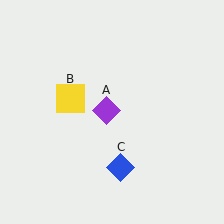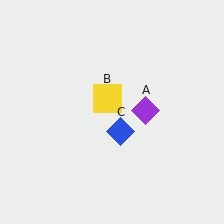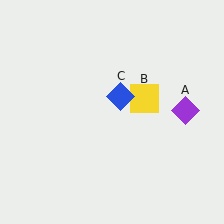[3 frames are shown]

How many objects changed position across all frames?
3 objects changed position: purple diamond (object A), yellow square (object B), blue diamond (object C).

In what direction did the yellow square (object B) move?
The yellow square (object B) moved right.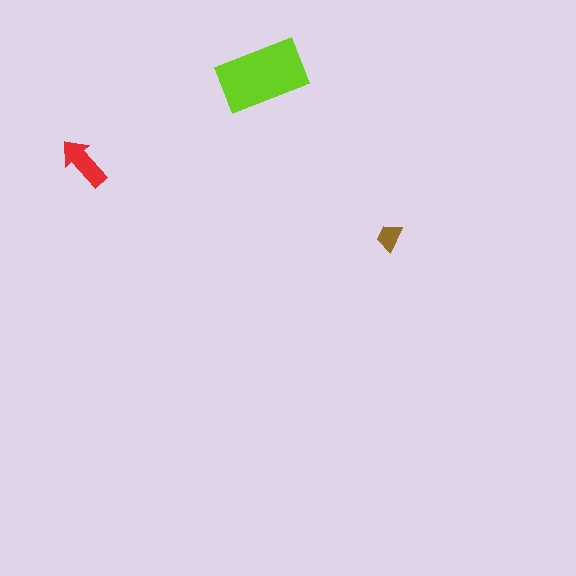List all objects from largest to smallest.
The lime rectangle, the red arrow, the brown trapezoid.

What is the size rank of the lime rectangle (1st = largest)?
1st.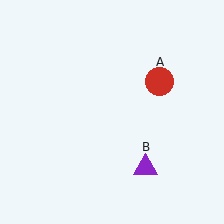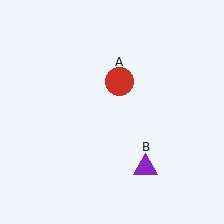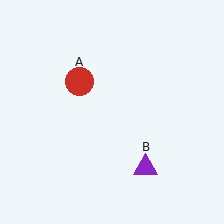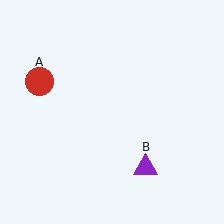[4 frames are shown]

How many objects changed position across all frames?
1 object changed position: red circle (object A).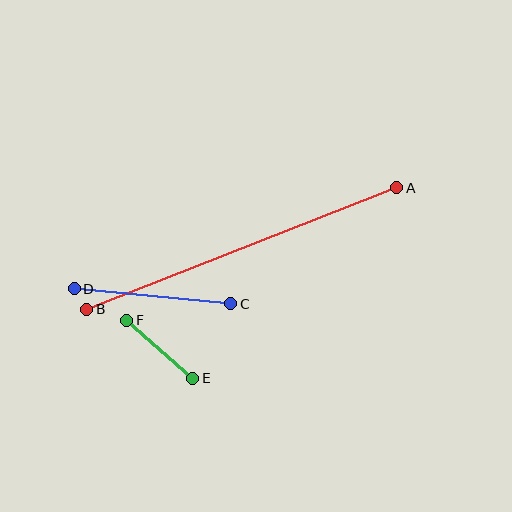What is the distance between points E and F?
The distance is approximately 88 pixels.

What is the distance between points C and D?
The distance is approximately 158 pixels.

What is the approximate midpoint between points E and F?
The midpoint is at approximately (160, 349) pixels.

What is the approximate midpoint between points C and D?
The midpoint is at approximately (153, 296) pixels.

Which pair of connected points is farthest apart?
Points A and B are farthest apart.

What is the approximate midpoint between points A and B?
The midpoint is at approximately (242, 248) pixels.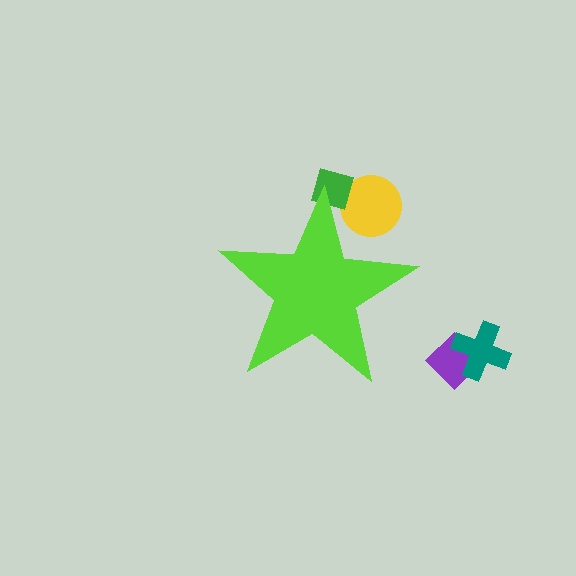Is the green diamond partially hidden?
Yes, the green diamond is partially hidden behind the lime star.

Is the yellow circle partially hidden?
Yes, the yellow circle is partially hidden behind the lime star.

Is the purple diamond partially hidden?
No, the purple diamond is fully visible.